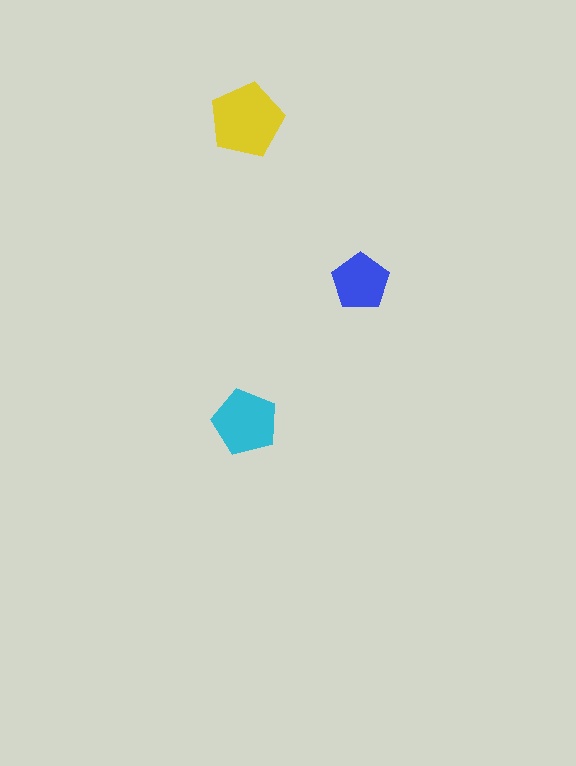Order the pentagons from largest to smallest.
the yellow one, the cyan one, the blue one.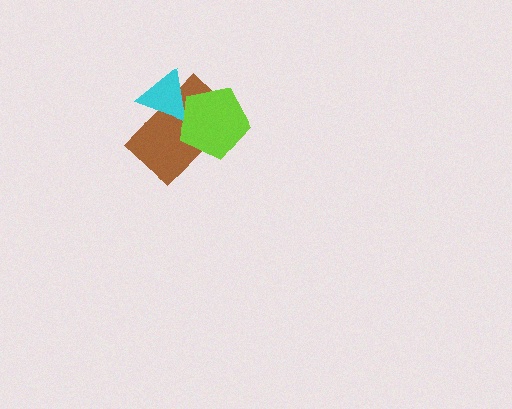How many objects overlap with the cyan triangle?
2 objects overlap with the cyan triangle.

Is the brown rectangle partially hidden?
Yes, it is partially covered by another shape.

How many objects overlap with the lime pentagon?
2 objects overlap with the lime pentagon.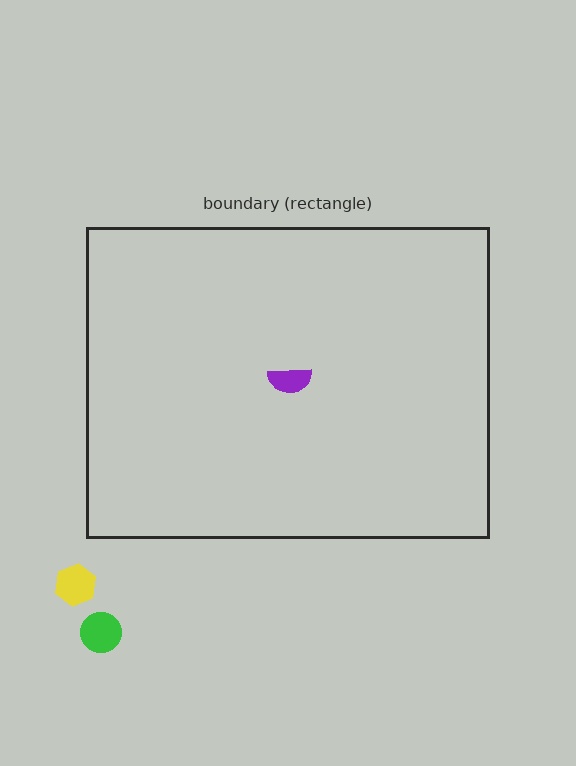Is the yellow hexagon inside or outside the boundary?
Outside.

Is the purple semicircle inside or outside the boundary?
Inside.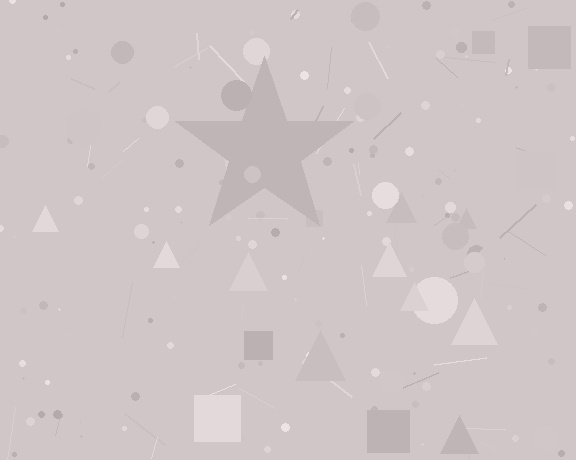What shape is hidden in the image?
A star is hidden in the image.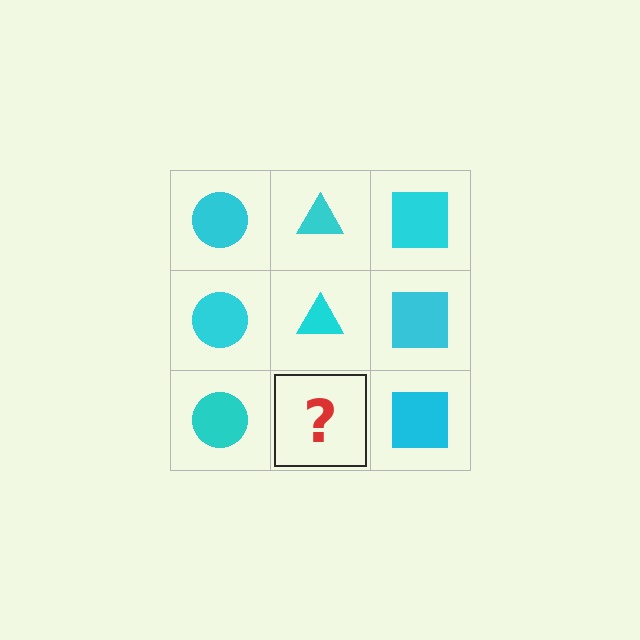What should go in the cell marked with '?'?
The missing cell should contain a cyan triangle.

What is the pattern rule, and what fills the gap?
The rule is that each column has a consistent shape. The gap should be filled with a cyan triangle.